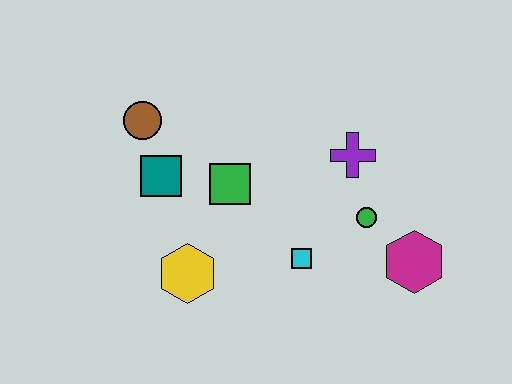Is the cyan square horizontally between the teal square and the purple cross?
Yes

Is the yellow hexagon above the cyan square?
No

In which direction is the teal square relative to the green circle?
The teal square is to the left of the green circle.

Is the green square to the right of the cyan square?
No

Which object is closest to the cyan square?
The green circle is closest to the cyan square.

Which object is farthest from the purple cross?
The brown circle is farthest from the purple cross.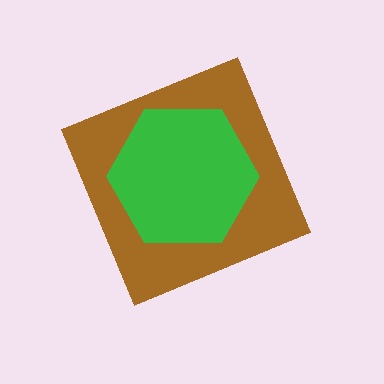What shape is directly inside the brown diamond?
The green hexagon.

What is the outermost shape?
The brown diamond.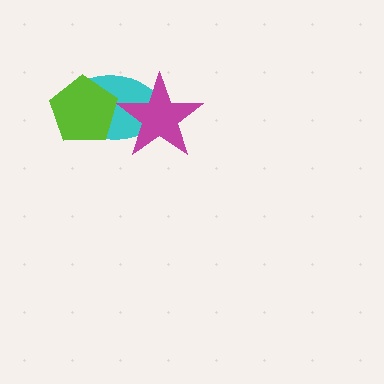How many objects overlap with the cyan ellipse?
2 objects overlap with the cyan ellipse.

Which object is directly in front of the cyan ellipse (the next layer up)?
The lime pentagon is directly in front of the cyan ellipse.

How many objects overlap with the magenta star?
1 object overlaps with the magenta star.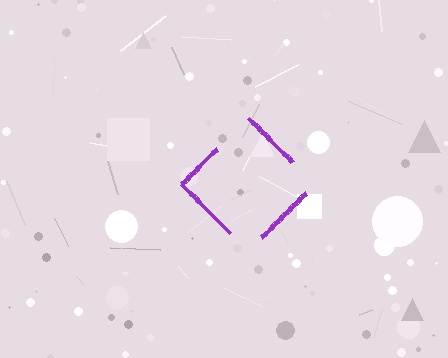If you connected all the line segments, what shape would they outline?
They would outline a diamond.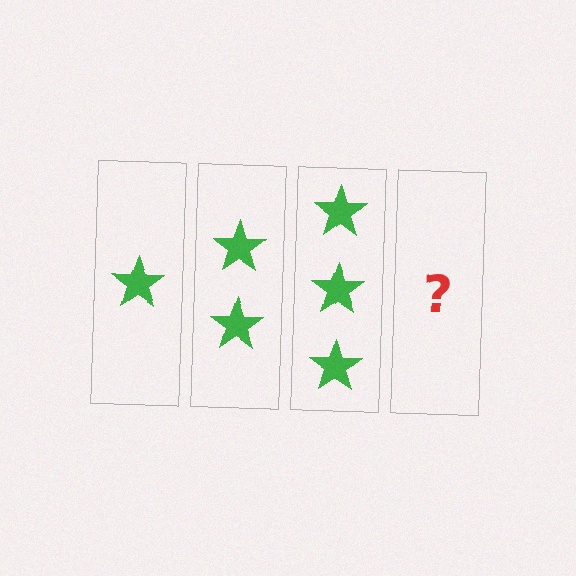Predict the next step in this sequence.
The next step is 4 stars.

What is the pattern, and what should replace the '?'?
The pattern is that each step adds one more star. The '?' should be 4 stars.